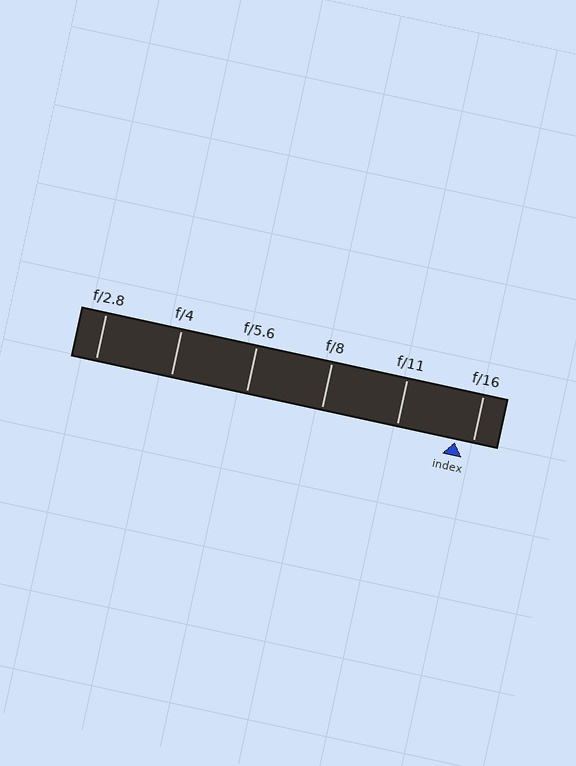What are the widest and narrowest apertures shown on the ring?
The widest aperture shown is f/2.8 and the narrowest is f/16.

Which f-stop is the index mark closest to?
The index mark is closest to f/16.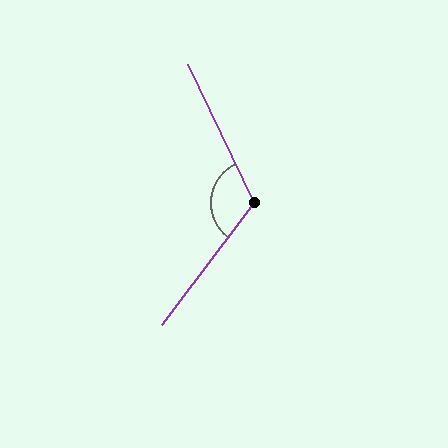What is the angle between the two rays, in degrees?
Approximately 117 degrees.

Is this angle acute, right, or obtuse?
It is obtuse.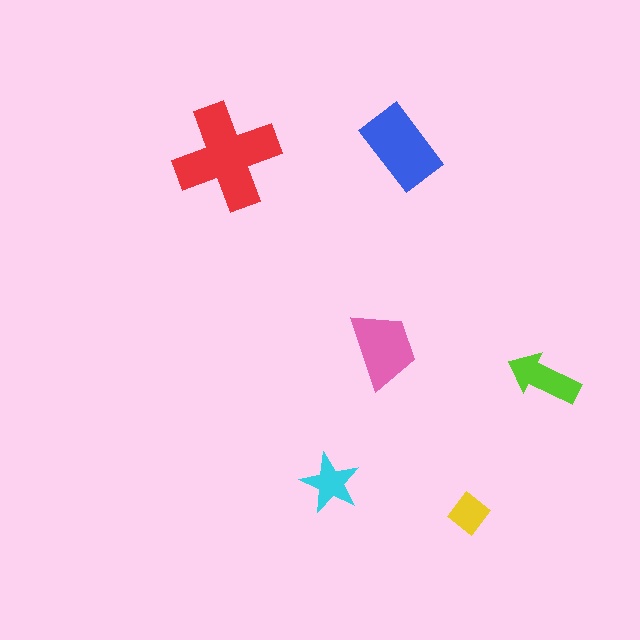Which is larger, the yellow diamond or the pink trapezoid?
The pink trapezoid.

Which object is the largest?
The red cross.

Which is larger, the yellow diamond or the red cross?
The red cross.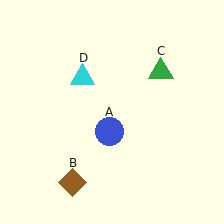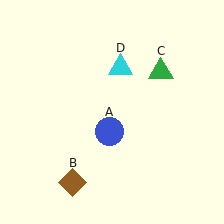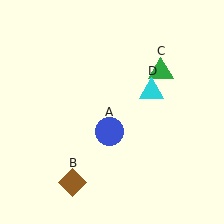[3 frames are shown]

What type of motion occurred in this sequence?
The cyan triangle (object D) rotated clockwise around the center of the scene.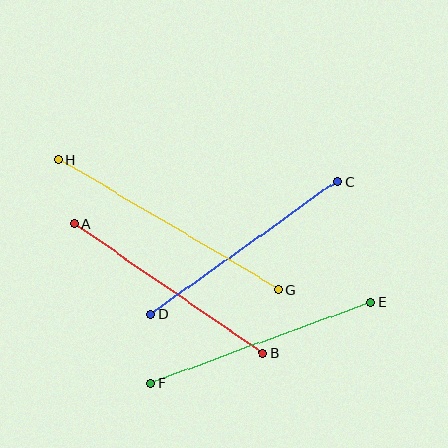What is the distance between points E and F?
The distance is approximately 235 pixels.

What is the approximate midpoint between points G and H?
The midpoint is at approximately (168, 225) pixels.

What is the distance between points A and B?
The distance is approximately 229 pixels.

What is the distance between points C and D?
The distance is approximately 229 pixels.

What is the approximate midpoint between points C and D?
The midpoint is at approximately (244, 248) pixels.